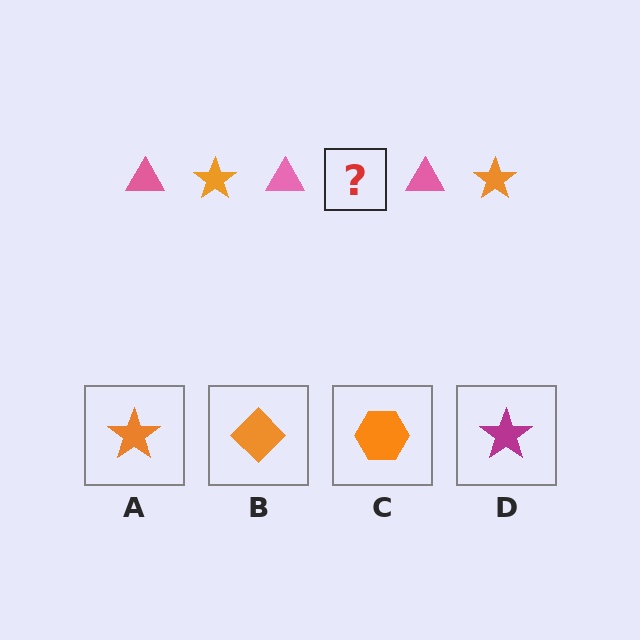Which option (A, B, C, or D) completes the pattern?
A.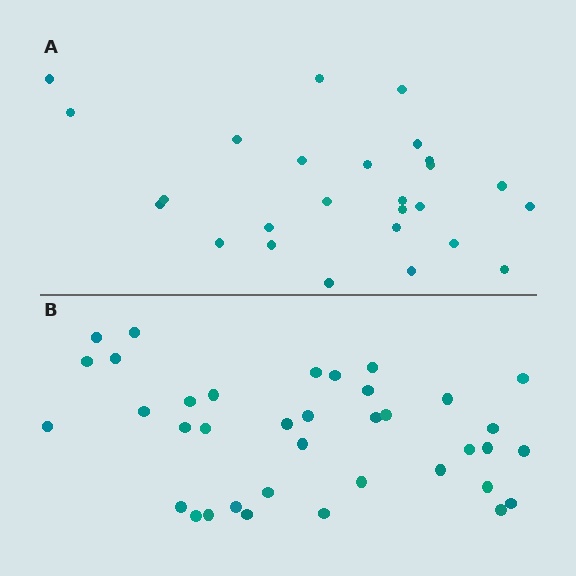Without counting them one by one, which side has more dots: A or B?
Region B (the bottom region) has more dots.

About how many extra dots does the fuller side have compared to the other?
Region B has roughly 12 or so more dots than region A.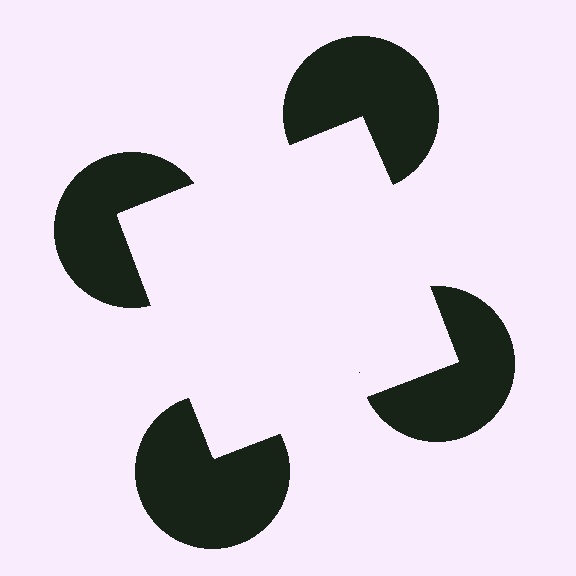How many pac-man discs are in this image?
There are 4 — one at each vertex of the illusory square.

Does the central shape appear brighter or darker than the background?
It typically appears slightly brighter than the background, even though no actual brightness change is drawn.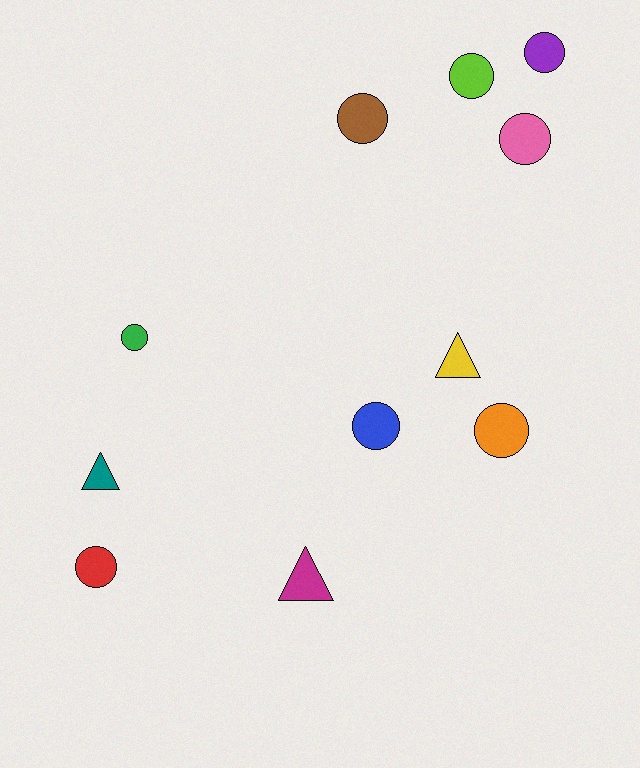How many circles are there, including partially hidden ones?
There are 8 circles.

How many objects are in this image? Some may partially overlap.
There are 11 objects.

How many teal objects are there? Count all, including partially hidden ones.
There is 1 teal object.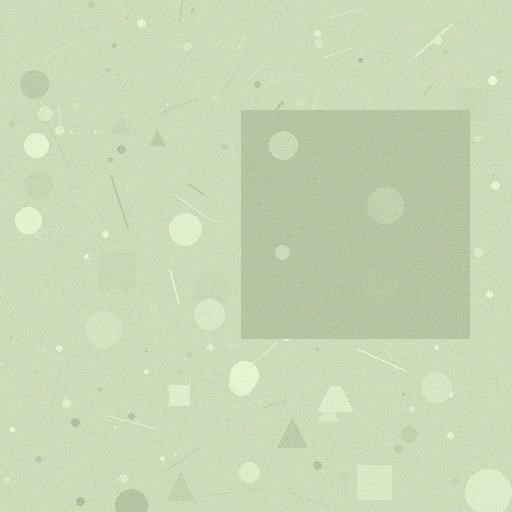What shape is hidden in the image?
A square is hidden in the image.